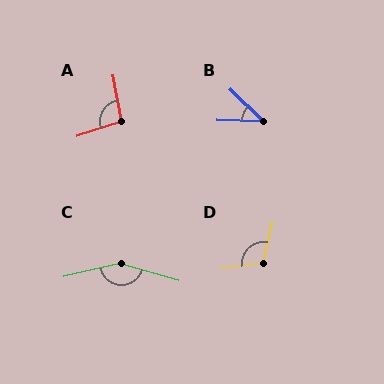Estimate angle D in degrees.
Approximately 110 degrees.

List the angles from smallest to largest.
B (42°), A (98°), D (110°), C (151°).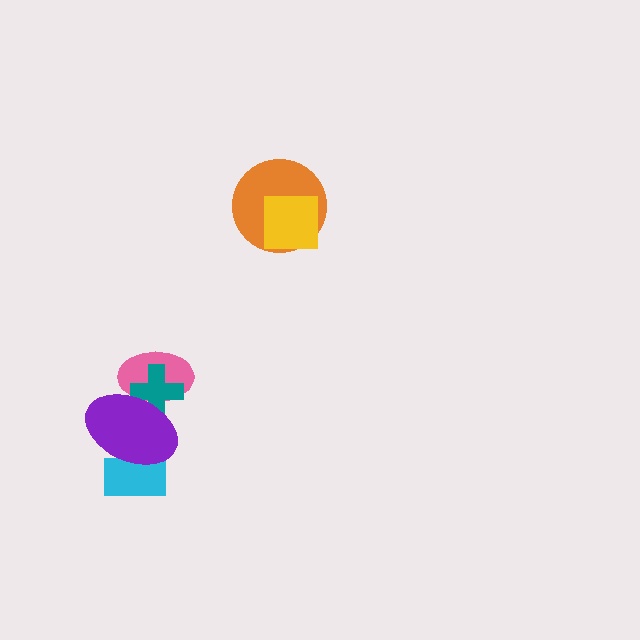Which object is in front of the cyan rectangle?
The purple ellipse is in front of the cyan rectangle.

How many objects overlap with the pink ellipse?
2 objects overlap with the pink ellipse.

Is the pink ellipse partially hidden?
Yes, it is partially covered by another shape.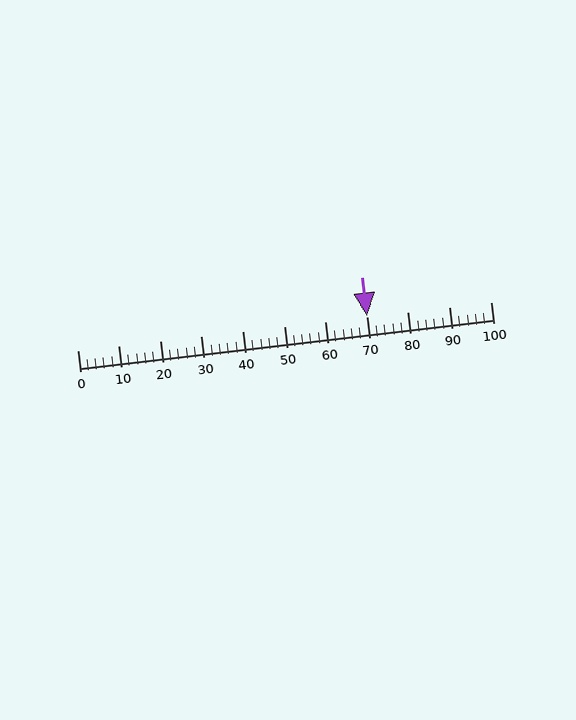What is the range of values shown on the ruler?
The ruler shows values from 0 to 100.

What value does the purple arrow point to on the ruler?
The purple arrow points to approximately 70.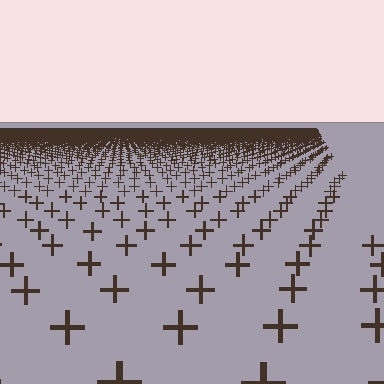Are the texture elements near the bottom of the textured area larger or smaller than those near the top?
Larger. Near the bottom, elements are closer to the viewer and appear at a bigger on-screen size.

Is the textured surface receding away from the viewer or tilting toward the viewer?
The surface is receding away from the viewer. Texture elements get smaller and denser toward the top.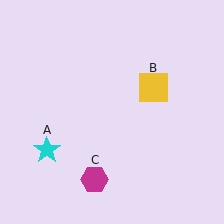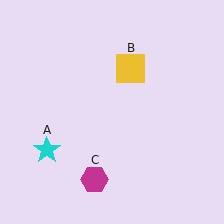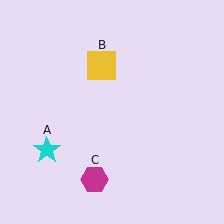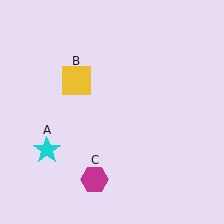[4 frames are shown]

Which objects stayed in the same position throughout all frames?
Cyan star (object A) and magenta hexagon (object C) remained stationary.